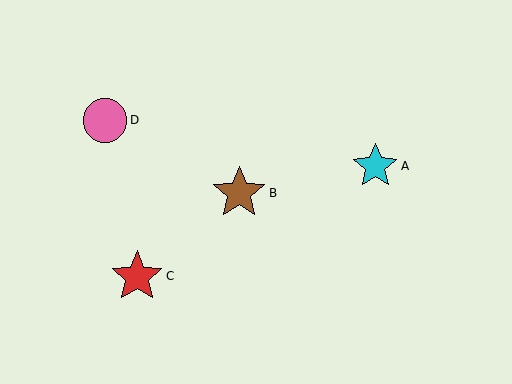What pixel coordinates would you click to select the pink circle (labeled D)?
Click at (105, 120) to select the pink circle D.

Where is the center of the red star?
The center of the red star is at (137, 276).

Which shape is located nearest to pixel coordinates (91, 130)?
The pink circle (labeled D) at (105, 120) is nearest to that location.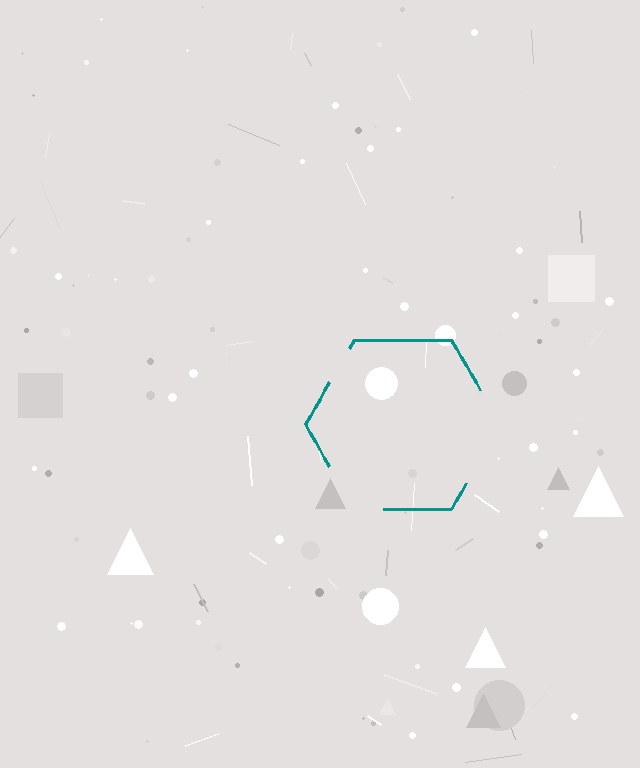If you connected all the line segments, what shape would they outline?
They would outline a hexagon.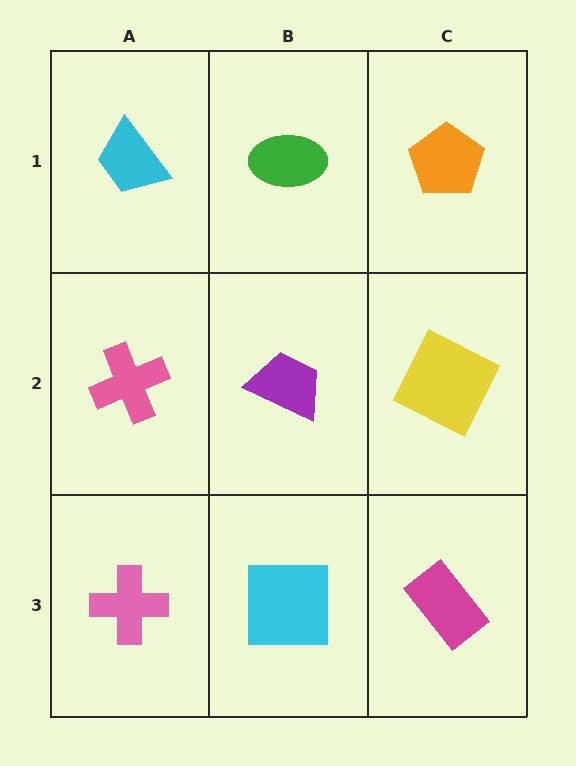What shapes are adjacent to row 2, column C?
An orange pentagon (row 1, column C), a magenta rectangle (row 3, column C), a purple trapezoid (row 2, column B).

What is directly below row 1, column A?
A pink cross.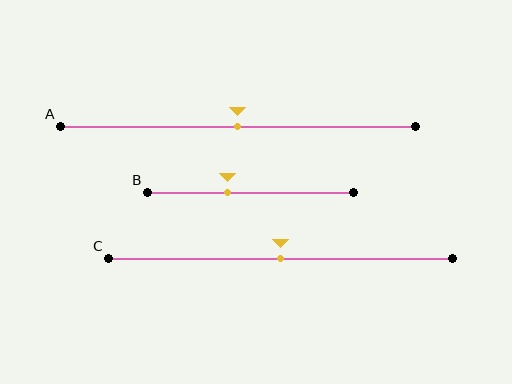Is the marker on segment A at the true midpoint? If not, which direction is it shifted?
Yes, the marker on segment A is at the true midpoint.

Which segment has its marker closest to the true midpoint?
Segment A has its marker closest to the true midpoint.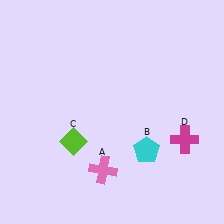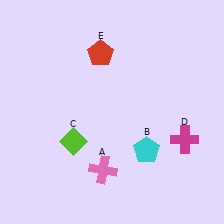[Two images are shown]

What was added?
A red pentagon (E) was added in Image 2.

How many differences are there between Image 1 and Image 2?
There is 1 difference between the two images.